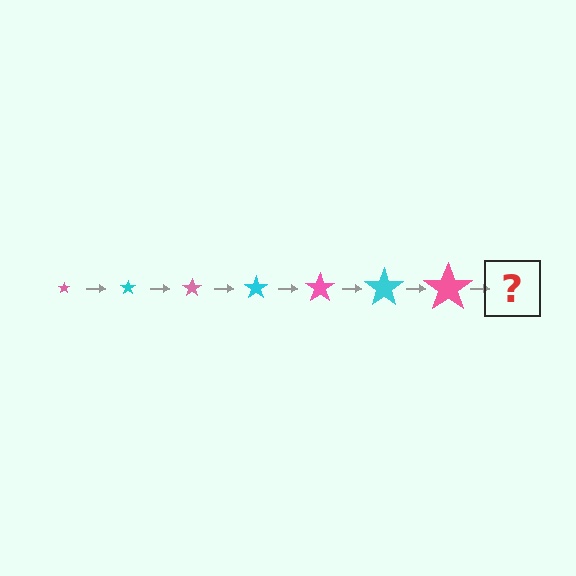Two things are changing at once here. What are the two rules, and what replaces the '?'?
The two rules are that the star grows larger each step and the color cycles through pink and cyan. The '?' should be a cyan star, larger than the previous one.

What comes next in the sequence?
The next element should be a cyan star, larger than the previous one.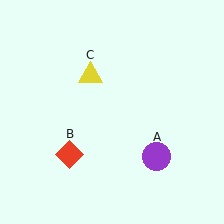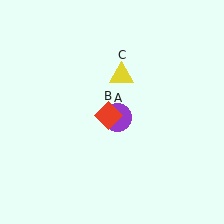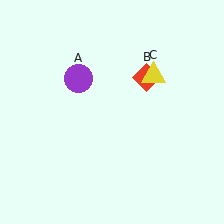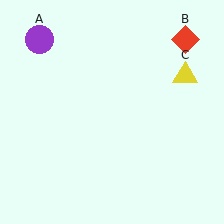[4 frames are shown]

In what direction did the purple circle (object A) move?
The purple circle (object A) moved up and to the left.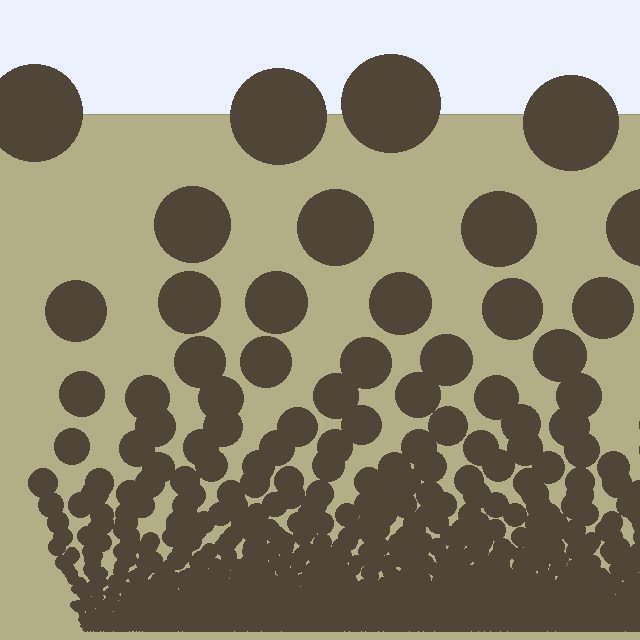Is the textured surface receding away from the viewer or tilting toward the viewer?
The surface appears to tilt toward the viewer. Texture elements get larger and sparser toward the top.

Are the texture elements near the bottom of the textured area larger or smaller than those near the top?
Smaller. The gradient is inverted — elements near the bottom are smaller and denser.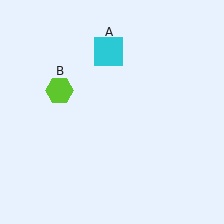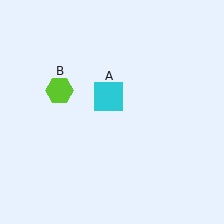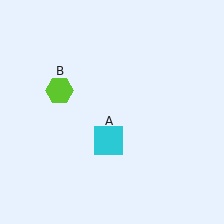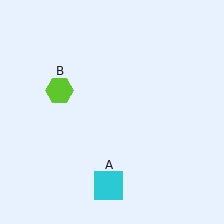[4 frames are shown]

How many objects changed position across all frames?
1 object changed position: cyan square (object A).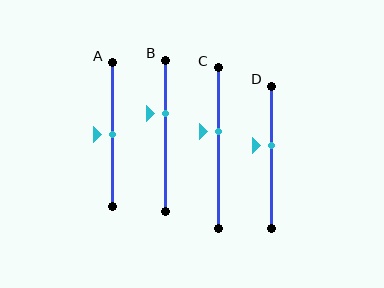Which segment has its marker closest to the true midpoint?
Segment A has its marker closest to the true midpoint.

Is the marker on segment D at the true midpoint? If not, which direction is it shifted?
No, the marker on segment D is shifted upward by about 8% of the segment length.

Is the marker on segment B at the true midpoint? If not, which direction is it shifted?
No, the marker on segment B is shifted upward by about 15% of the segment length.